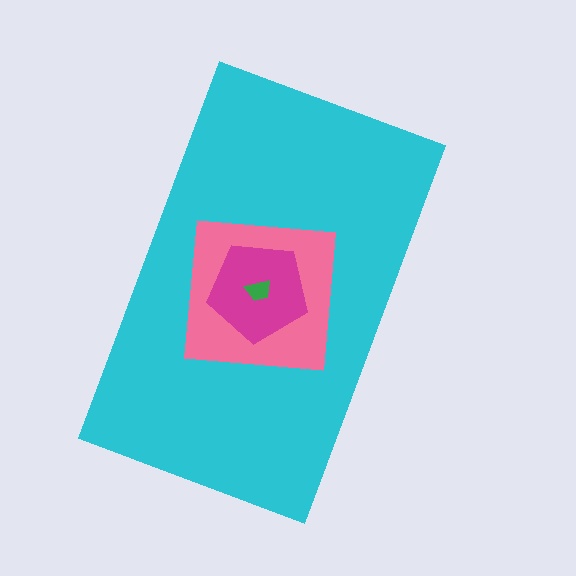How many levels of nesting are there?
4.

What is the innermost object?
The green trapezoid.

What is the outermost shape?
The cyan rectangle.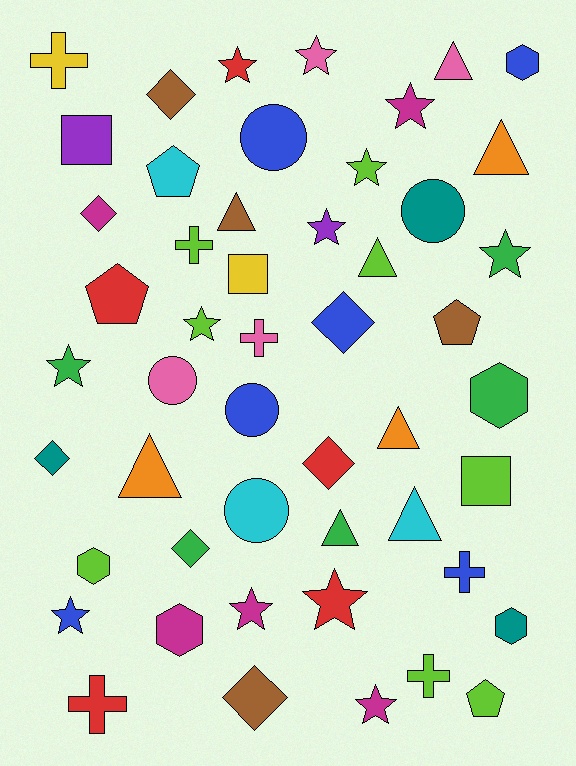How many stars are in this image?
There are 12 stars.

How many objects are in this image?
There are 50 objects.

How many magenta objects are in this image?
There are 5 magenta objects.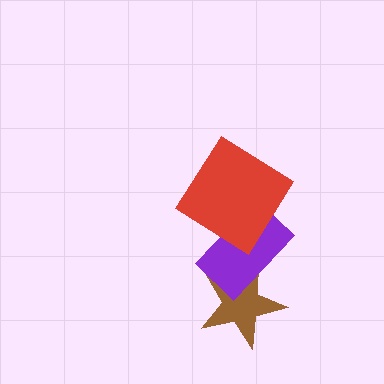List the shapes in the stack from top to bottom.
From top to bottom: the red diamond, the purple rectangle, the brown star.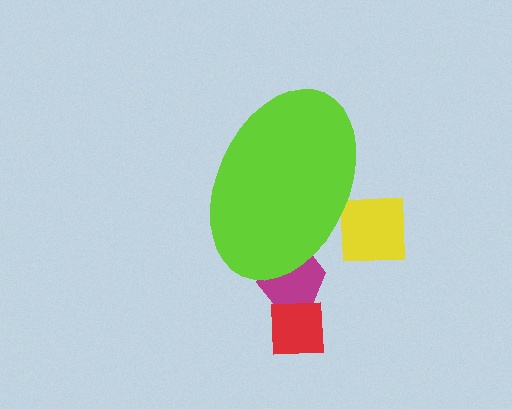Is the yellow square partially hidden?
Yes, the yellow square is partially hidden behind the lime ellipse.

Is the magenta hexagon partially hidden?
Yes, the magenta hexagon is partially hidden behind the lime ellipse.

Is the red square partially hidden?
No, the red square is fully visible.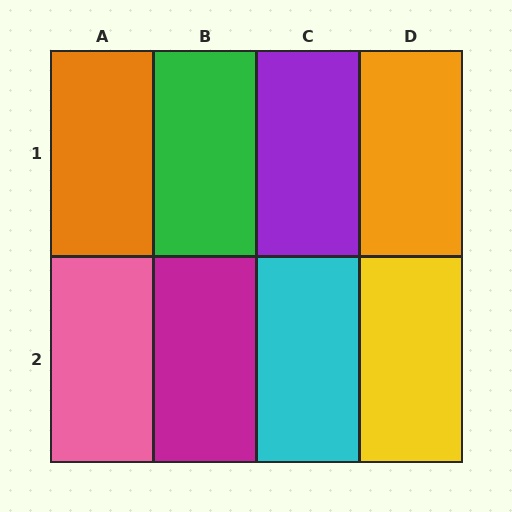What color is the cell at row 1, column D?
Orange.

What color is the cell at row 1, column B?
Green.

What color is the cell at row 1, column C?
Purple.